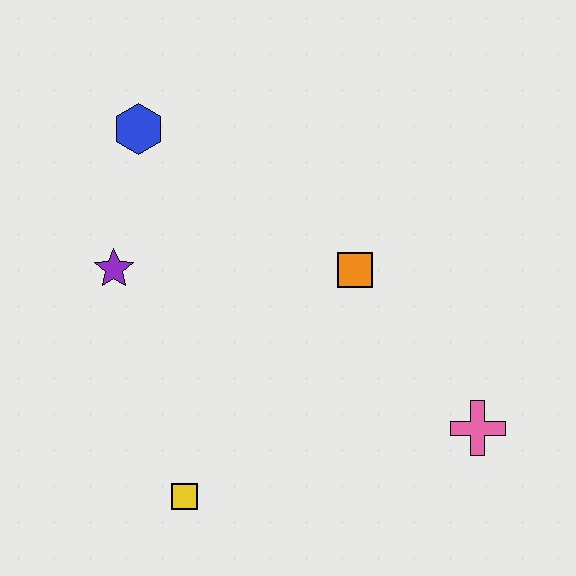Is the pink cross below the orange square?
Yes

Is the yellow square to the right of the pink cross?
No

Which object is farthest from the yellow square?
The blue hexagon is farthest from the yellow square.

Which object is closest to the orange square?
The pink cross is closest to the orange square.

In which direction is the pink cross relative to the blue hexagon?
The pink cross is to the right of the blue hexagon.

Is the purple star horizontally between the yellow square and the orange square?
No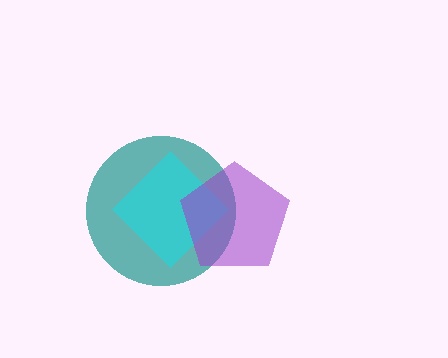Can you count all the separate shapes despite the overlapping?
Yes, there are 3 separate shapes.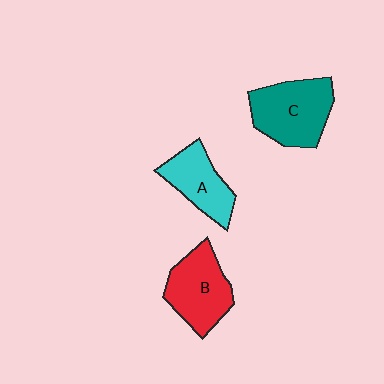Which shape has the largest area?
Shape C (teal).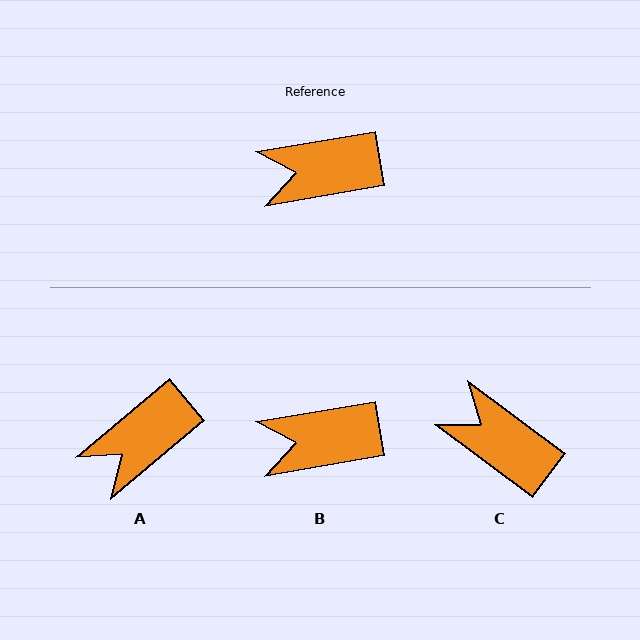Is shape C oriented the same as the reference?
No, it is off by about 46 degrees.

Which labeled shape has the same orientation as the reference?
B.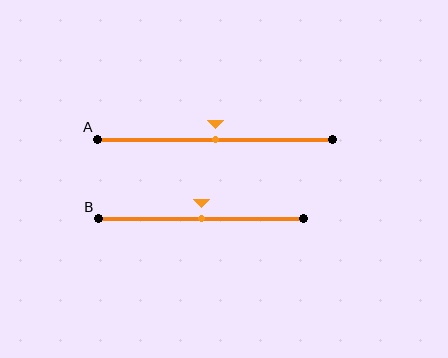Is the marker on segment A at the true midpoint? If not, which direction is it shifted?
Yes, the marker on segment A is at the true midpoint.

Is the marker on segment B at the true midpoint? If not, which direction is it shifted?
Yes, the marker on segment B is at the true midpoint.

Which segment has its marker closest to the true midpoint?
Segment A has its marker closest to the true midpoint.